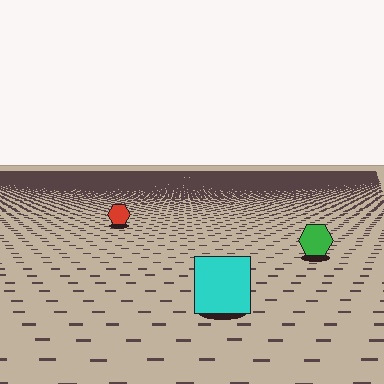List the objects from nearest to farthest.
From nearest to farthest: the cyan square, the green hexagon, the red hexagon.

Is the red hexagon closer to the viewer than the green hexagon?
No. The green hexagon is closer — you can tell from the texture gradient: the ground texture is coarser near it.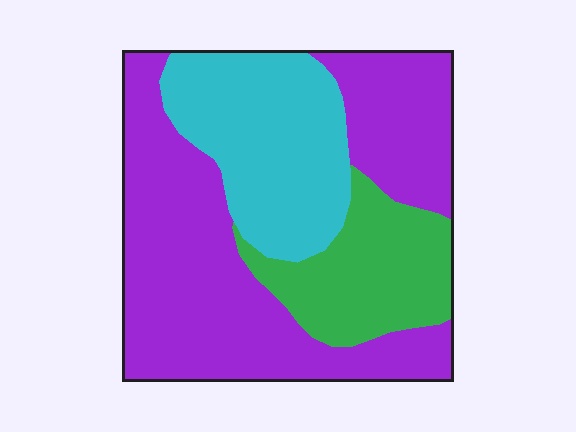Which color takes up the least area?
Green, at roughly 20%.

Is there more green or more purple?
Purple.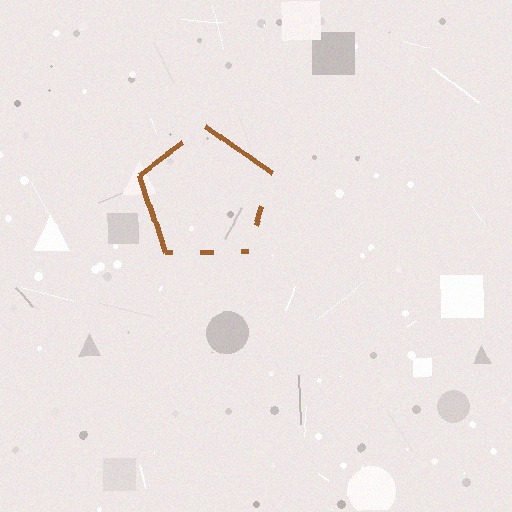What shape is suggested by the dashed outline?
The dashed outline suggests a pentagon.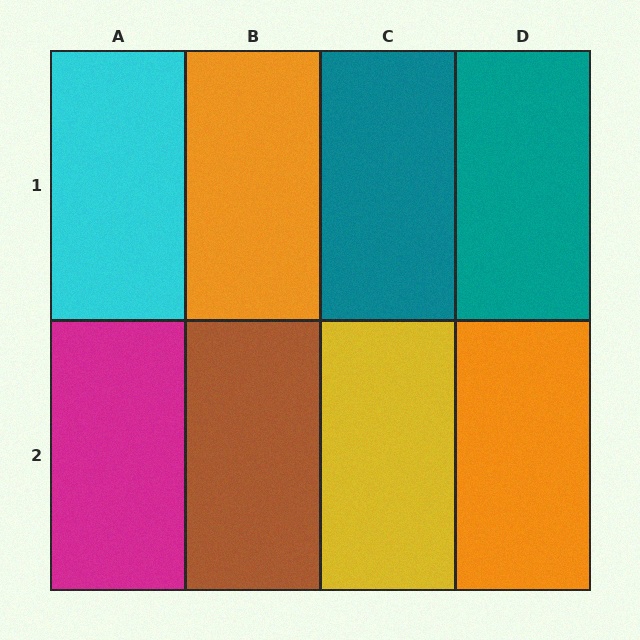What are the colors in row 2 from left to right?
Magenta, brown, yellow, orange.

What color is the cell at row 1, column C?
Teal.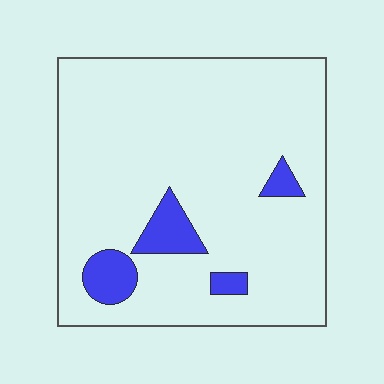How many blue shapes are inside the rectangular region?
4.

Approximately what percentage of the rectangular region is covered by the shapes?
Approximately 10%.